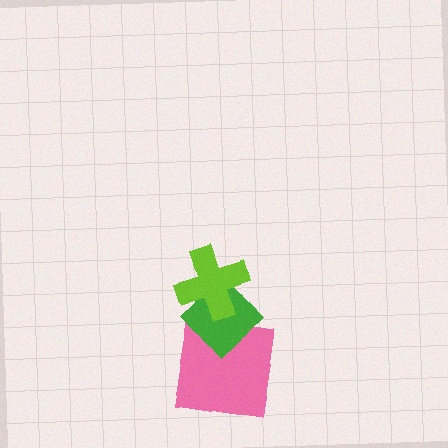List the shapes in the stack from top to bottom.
From top to bottom: the lime cross, the green diamond, the pink square.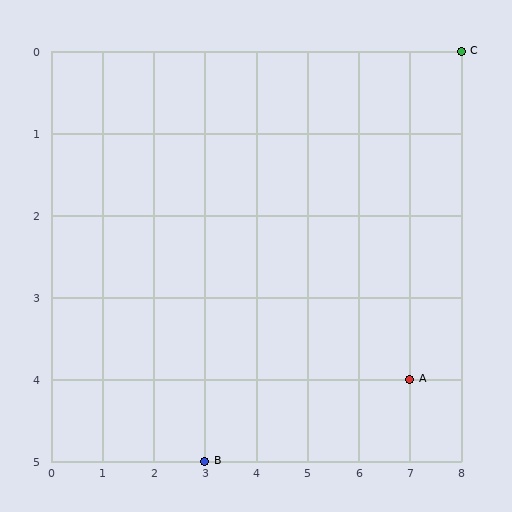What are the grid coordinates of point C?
Point C is at grid coordinates (8, 0).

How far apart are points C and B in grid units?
Points C and B are 5 columns and 5 rows apart (about 7.1 grid units diagonally).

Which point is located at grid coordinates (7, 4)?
Point A is at (7, 4).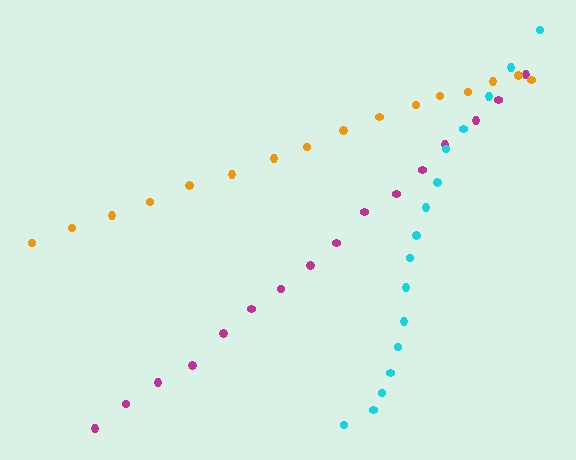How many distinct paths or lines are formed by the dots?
There are 3 distinct paths.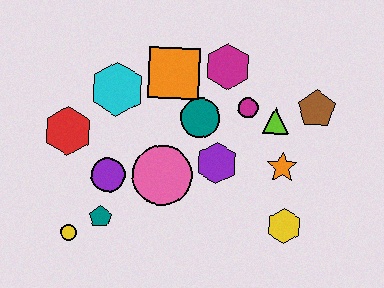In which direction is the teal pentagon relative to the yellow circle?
The teal pentagon is to the right of the yellow circle.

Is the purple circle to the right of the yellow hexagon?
No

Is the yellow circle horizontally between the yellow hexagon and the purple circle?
No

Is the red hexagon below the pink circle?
No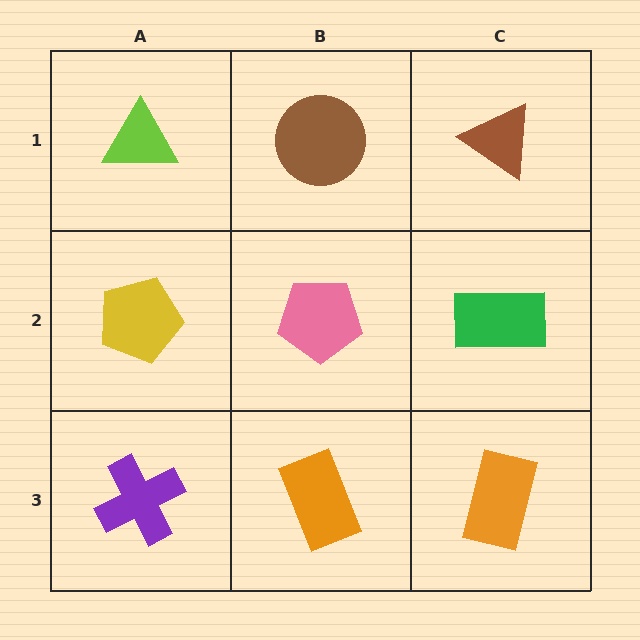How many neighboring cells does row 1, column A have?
2.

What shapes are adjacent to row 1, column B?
A pink pentagon (row 2, column B), a lime triangle (row 1, column A), a brown triangle (row 1, column C).